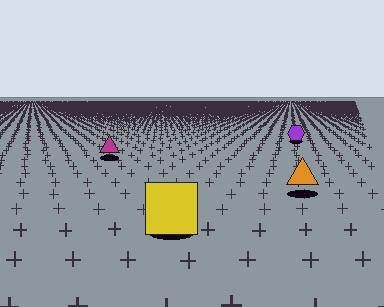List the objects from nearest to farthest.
From nearest to farthest: the yellow square, the orange triangle, the magenta triangle, the purple hexagon.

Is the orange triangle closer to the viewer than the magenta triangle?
Yes. The orange triangle is closer — you can tell from the texture gradient: the ground texture is coarser near it.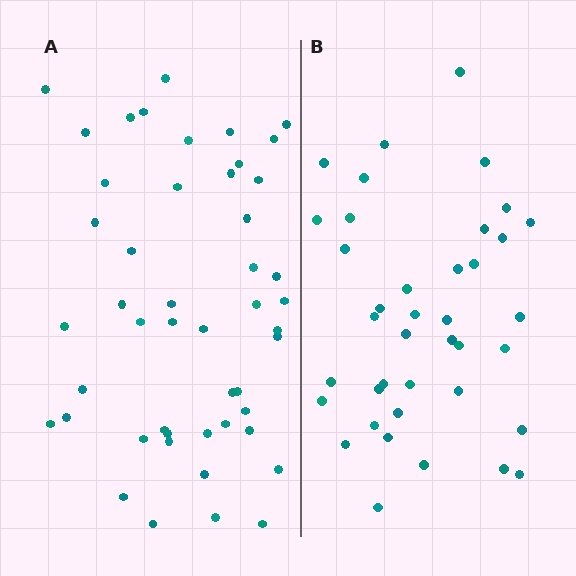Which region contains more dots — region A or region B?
Region A (the left region) has more dots.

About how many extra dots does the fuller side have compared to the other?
Region A has roughly 8 or so more dots than region B.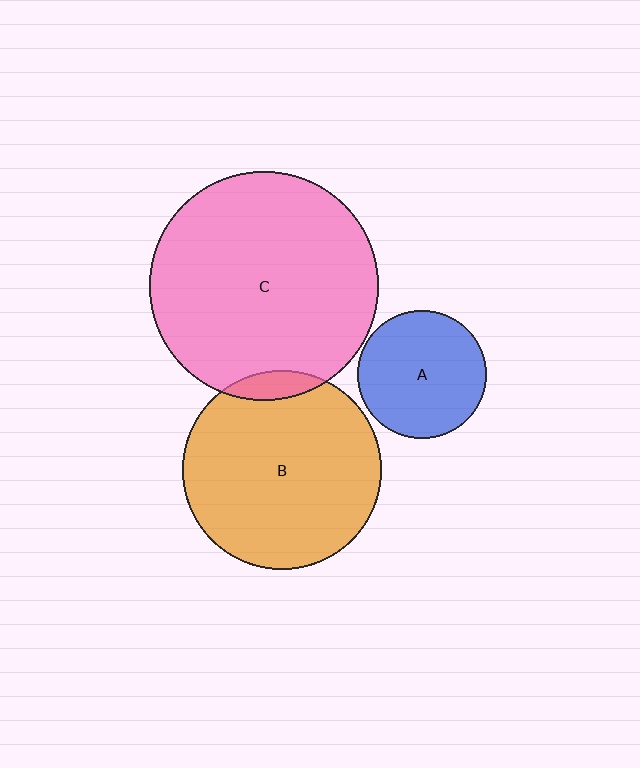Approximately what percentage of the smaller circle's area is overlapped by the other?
Approximately 5%.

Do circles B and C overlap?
Yes.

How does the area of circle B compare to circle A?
Approximately 2.4 times.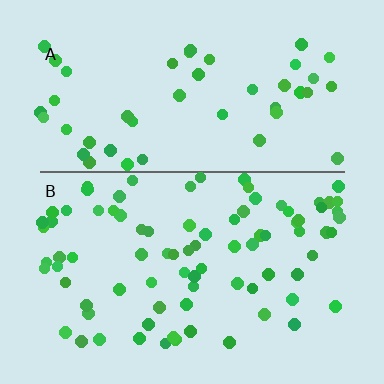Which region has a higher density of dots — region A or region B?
B (the bottom).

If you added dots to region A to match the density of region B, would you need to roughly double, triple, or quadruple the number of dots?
Approximately double.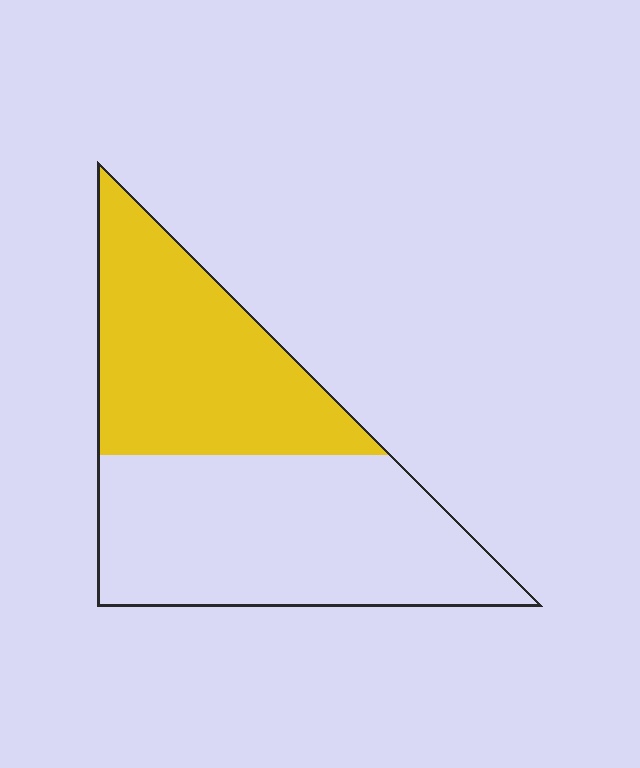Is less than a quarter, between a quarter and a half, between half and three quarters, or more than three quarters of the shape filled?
Between a quarter and a half.